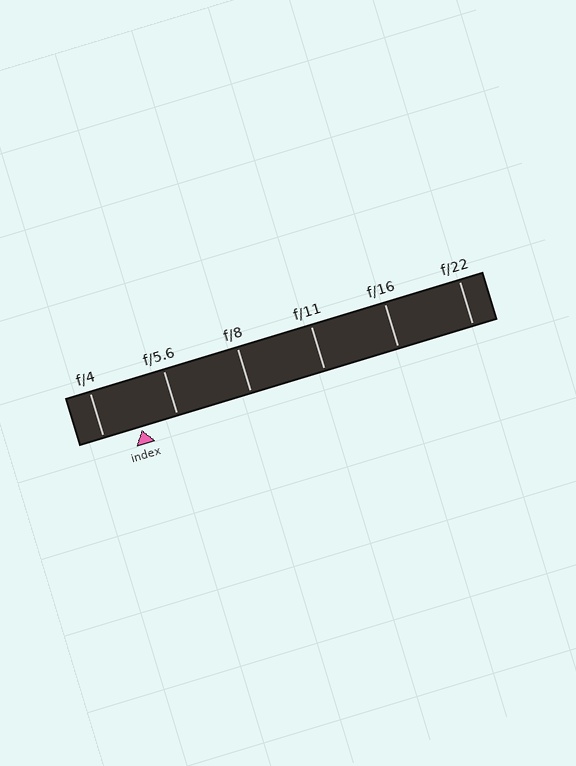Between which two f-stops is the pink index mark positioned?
The index mark is between f/4 and f/5.6.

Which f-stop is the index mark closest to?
The index mark is closest to f/5.6.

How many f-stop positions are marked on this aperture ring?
There are 6 f-stop positions marked.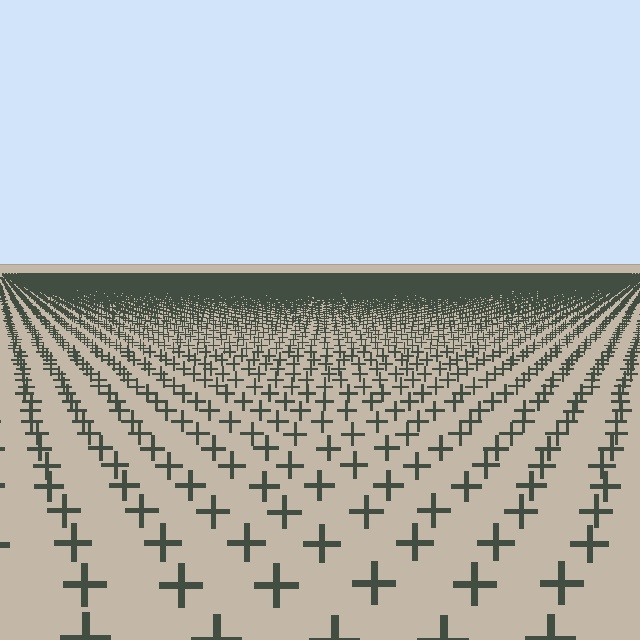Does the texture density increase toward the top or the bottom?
Density increases toward the top.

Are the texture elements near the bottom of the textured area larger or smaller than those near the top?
Larger. Near the bottom, elements are closer to the viewer and appear at a bigger on-screen size.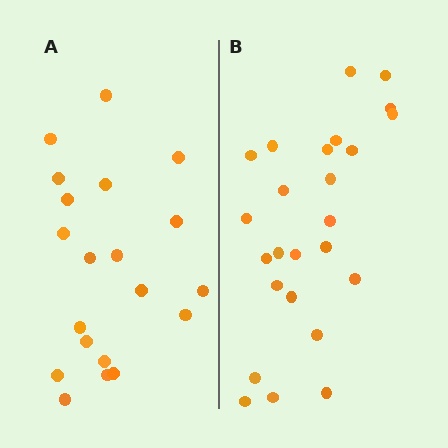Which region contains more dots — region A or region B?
Region B (the right region) has more dots.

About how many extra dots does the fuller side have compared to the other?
Region B has about 5 more dots than region A.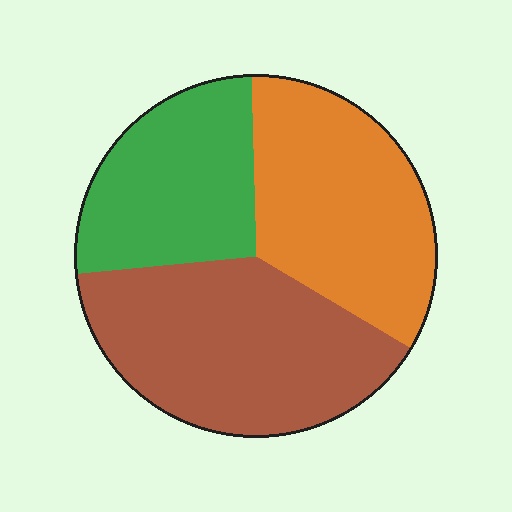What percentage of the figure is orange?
Orange covers around 35% of the figure.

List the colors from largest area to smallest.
From largest to smallest: brown, orange, green.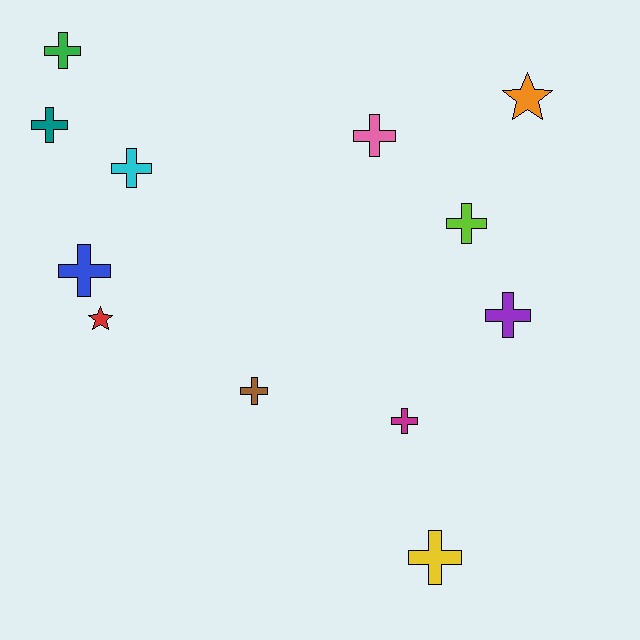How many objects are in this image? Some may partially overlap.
There are 12 objects.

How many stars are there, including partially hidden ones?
There are 2 stars.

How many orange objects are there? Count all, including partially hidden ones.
There is 1 orange object.